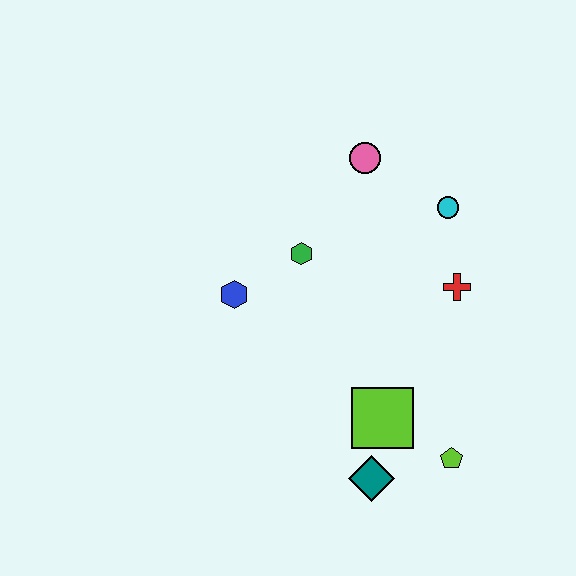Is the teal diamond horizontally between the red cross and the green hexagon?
Yes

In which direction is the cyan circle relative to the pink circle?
The cyan circle is to the right of the pink circle.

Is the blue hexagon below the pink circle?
Yes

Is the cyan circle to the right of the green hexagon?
Yes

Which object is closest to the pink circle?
The cyan circle is closest to the pink circle.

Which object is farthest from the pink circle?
The teal diamond is farthest from the pink circle.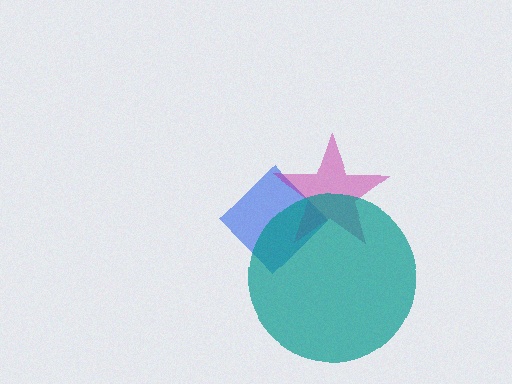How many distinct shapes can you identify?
There are 3 distinct shapes: a blue diamond, a magenta star, a teal circle.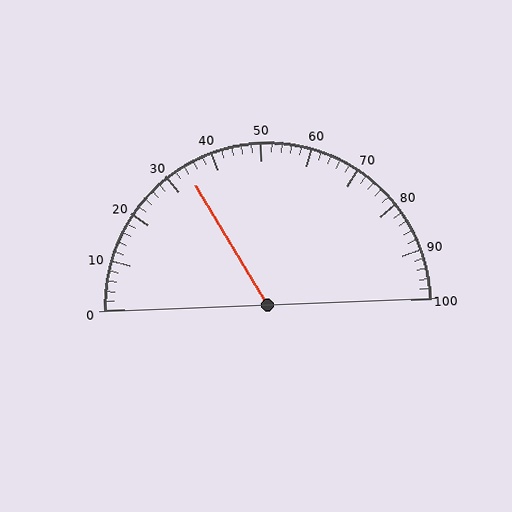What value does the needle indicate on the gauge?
The needle indicates approximately 34.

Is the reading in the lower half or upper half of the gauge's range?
The reading is in the lower half of the range (0 to 100).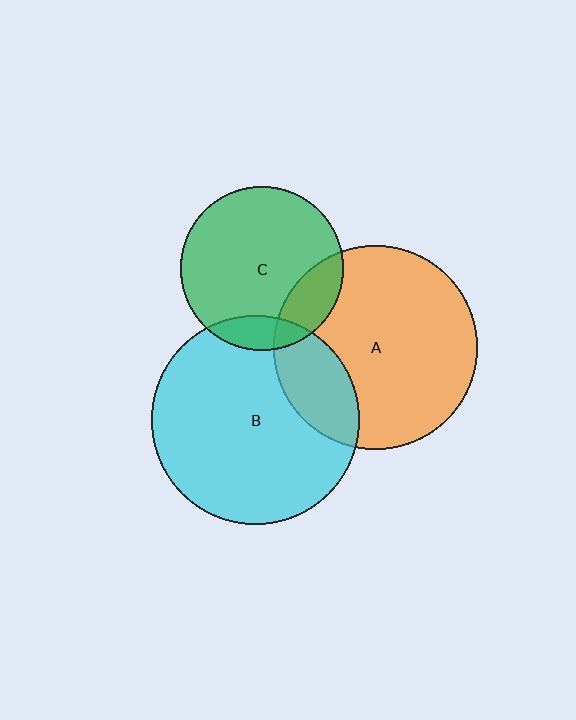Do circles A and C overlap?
Yes.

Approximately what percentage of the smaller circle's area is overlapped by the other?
Approximately 20%.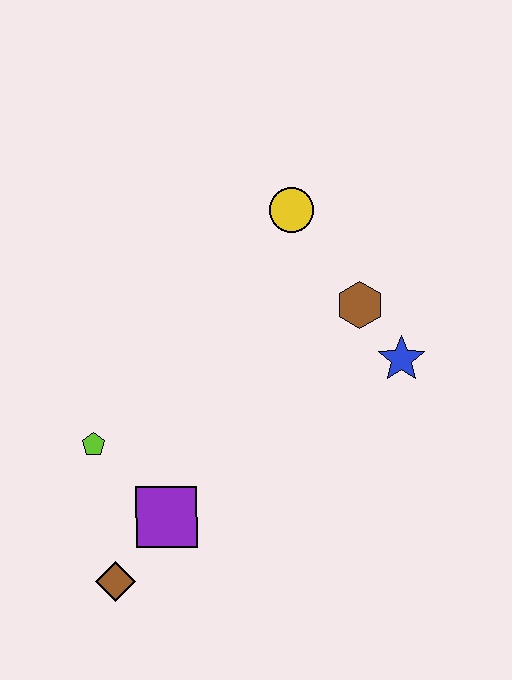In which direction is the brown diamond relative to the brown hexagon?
The brown diamond is below the brown hexagon.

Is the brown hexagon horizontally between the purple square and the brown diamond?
No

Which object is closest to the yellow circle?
The brown hexagon is closest to the yellow circle.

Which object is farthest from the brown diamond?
The yellow circle is farthest from the brown diamond.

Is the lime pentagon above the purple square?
Yes